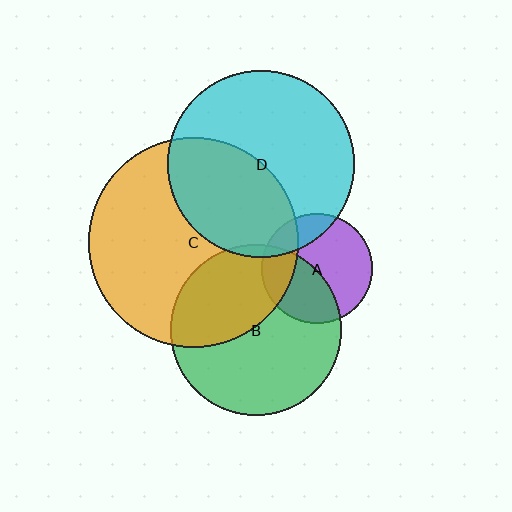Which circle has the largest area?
Circle C (orange).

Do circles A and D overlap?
Yes.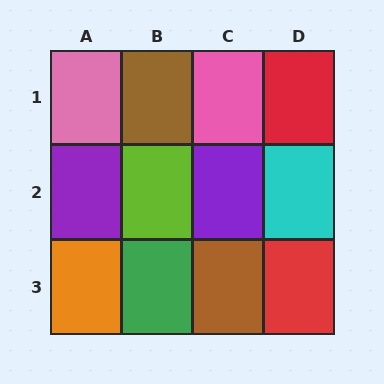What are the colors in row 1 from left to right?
Pink, brown, pink, red.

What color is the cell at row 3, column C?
Brown.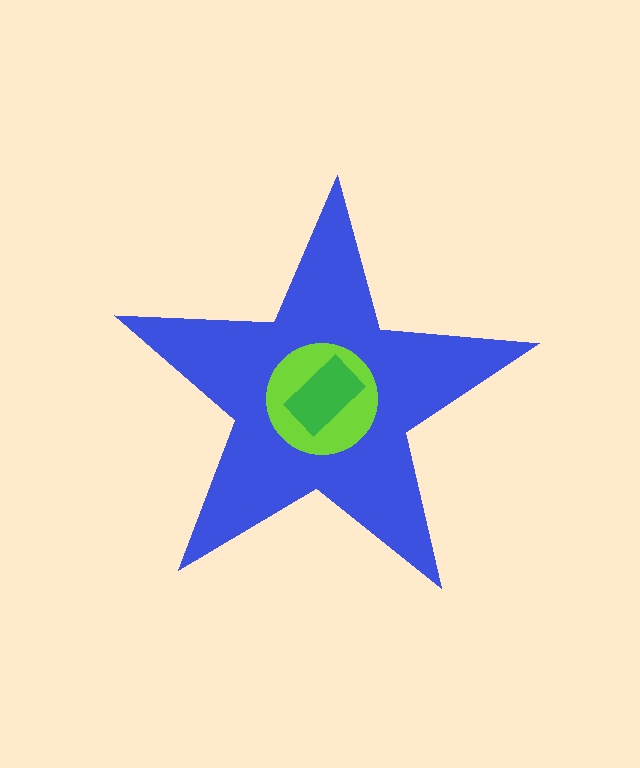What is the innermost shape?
The green rectangle.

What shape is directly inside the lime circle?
The green rectangle.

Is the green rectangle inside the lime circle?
Yes.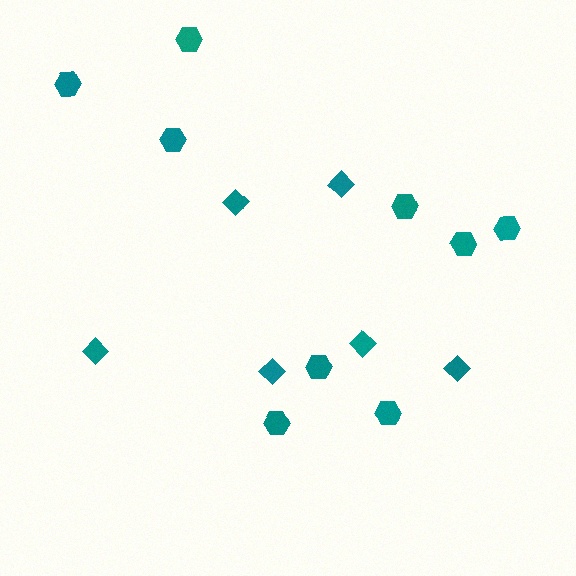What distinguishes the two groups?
There are 2 groups: one group of diamonds (6) and one group of hexagons (9).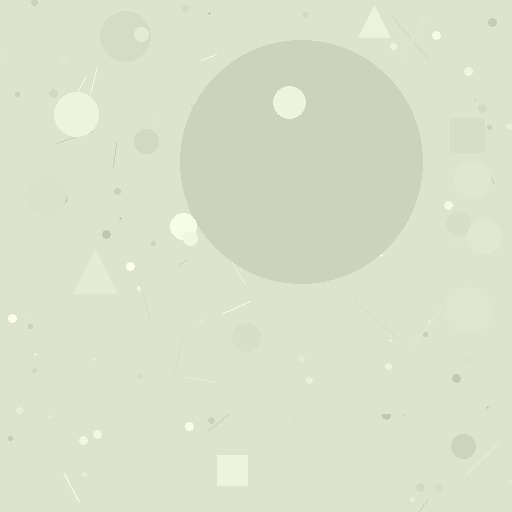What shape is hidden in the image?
A circle is hidden in the image.